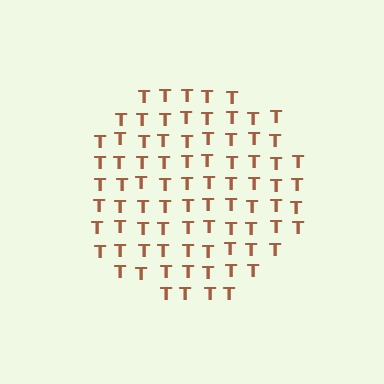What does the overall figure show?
The overall figure shows a circle.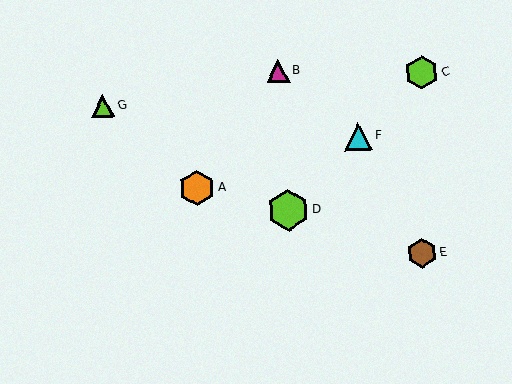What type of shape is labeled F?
Shape F is a cyan triangle.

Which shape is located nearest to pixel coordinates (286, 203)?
The lime hexagon (labeled D) at (288, 210) is nearest to that location.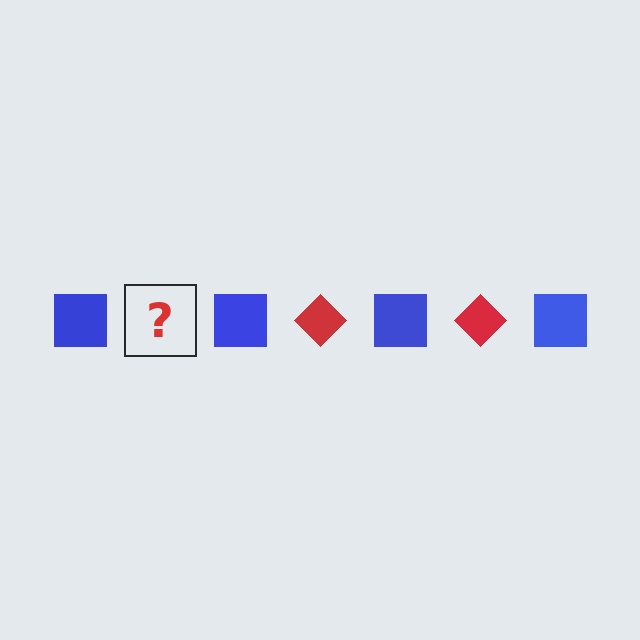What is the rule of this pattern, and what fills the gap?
The rule is that the pattern alternates between blue square and red diamond. The gap should be filled with a red diamond.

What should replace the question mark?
The question mark should be replaced with a red diamond.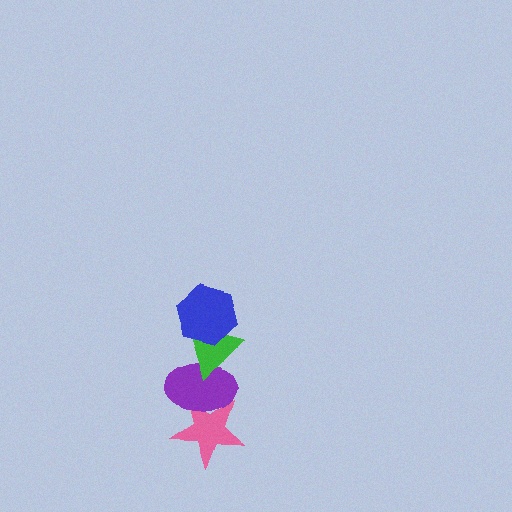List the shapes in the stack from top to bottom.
From top to bottom: the blue hexagon, the green triangle, the purple ellipse, the pink star.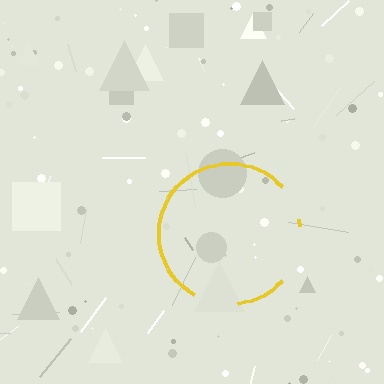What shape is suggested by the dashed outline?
The dashed outline suggests a circle.